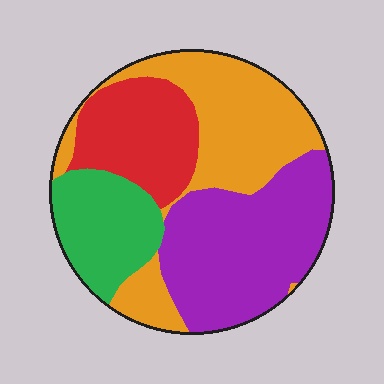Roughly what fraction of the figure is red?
Red takes up about one fifth (1/5) of the figure.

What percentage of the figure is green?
Green covers about 15% of the figure.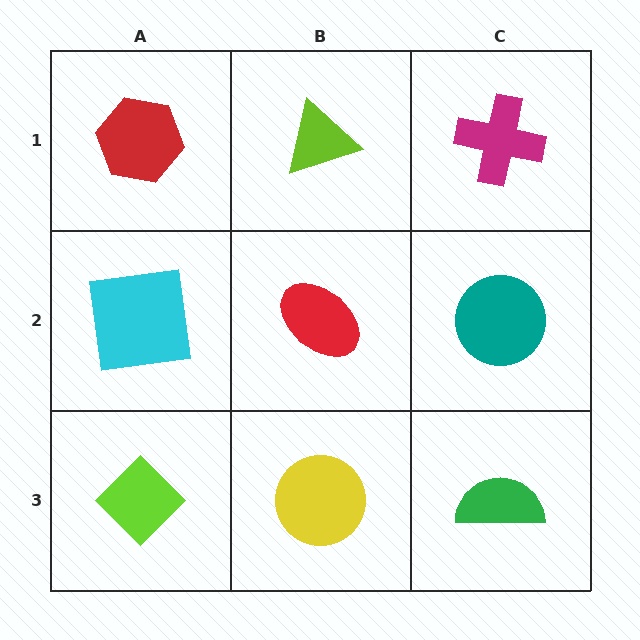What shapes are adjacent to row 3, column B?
A red ellipse (row 2, column B), a lime diamond (row 3, column A), a green semicircle (row 3, column C).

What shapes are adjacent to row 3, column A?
A cyan square (row 2, column A), a yellow circle (row 3, column B).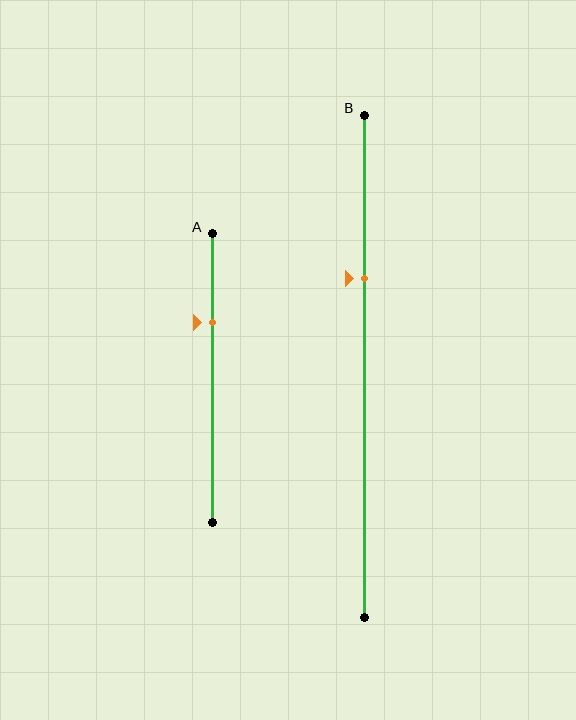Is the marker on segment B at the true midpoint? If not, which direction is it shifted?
No, the marker on segment B is shifted upward by about 18% of the segment length.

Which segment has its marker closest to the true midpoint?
Segment B has its marker closest to the true midpoint.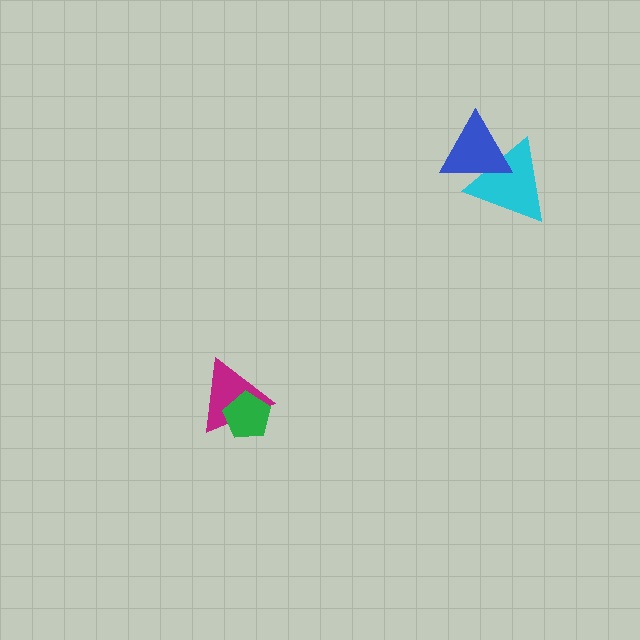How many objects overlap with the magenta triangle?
1 object overlaps with the magenta triangle.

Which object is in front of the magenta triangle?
The green pentagon is in front of the magenta triangle.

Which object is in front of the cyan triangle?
The blue triangle is in front of the cyan triangle.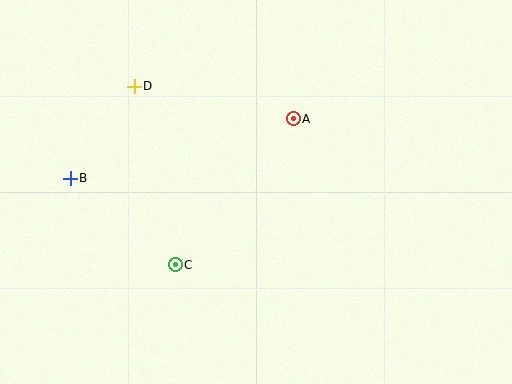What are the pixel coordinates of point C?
Point C is at (175, 265).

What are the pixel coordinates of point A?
Point A is at (293, 119).